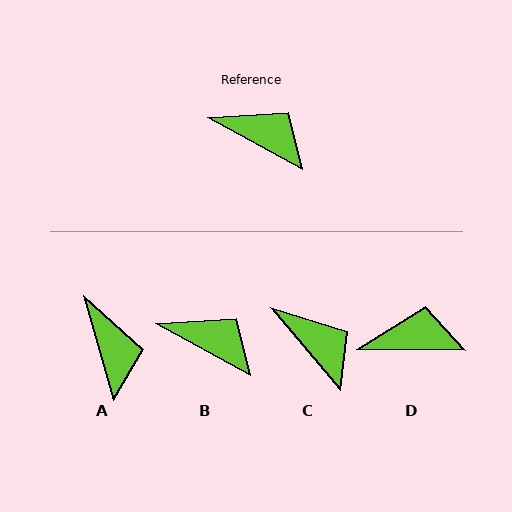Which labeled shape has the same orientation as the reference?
B.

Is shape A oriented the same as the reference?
No, it is off by about 45 degrees.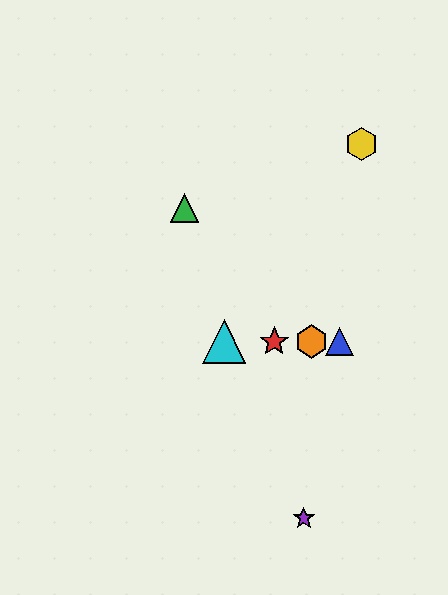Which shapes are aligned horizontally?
The red star, the blue triangle, the orange hexagon, the cyan triangle are aligned horizontally.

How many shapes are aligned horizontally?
4 shapes (the red star, the blue triangle, the orange hexagon, the cyan triangle) are aligned horizontally.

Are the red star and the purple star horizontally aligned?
No, the red star is at y≈342 and the purple star is at y≈518.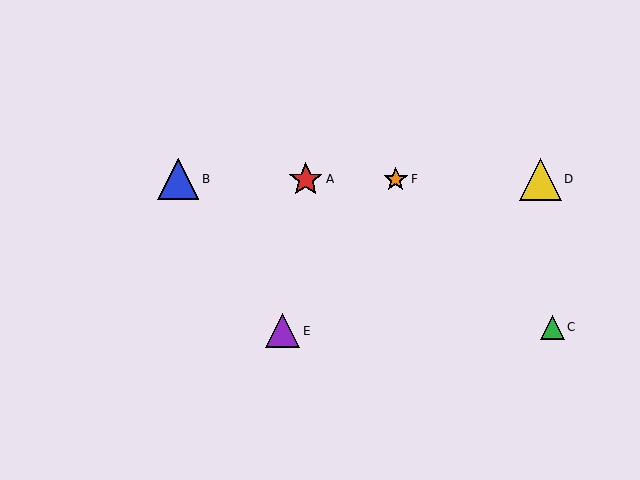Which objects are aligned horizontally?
Objects A, B, D, F are aligned horizontally.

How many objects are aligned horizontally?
4 objects (A, B, D, F) are aligned horizontally.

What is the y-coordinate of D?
Object D is at y≈179.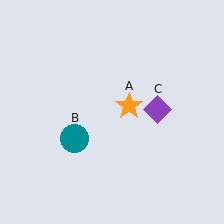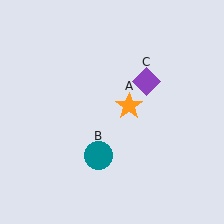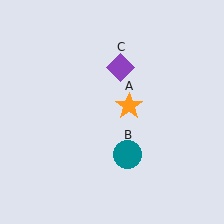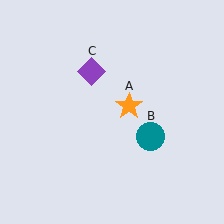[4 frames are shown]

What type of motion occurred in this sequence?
The teal circle (object B), purple diamond (object C) rotated counterclockwise around the center of the scene.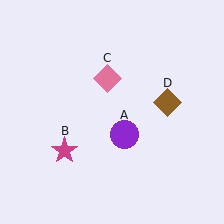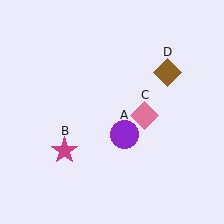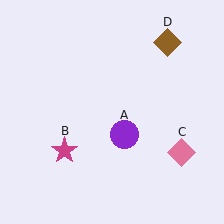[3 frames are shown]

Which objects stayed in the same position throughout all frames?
Purple circle (object A) and magenta star (object B) remained stationary.